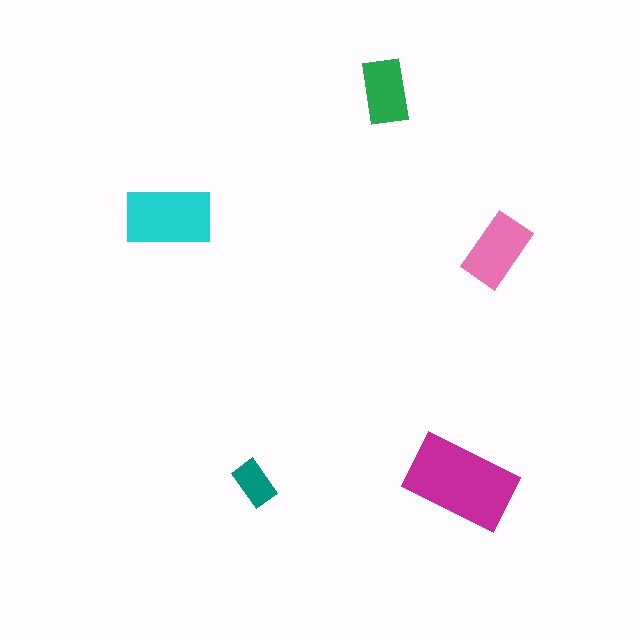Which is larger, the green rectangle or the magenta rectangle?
The magenta one.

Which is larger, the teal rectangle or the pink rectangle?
The pink one.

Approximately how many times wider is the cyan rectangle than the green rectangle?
About 1.5 times wider.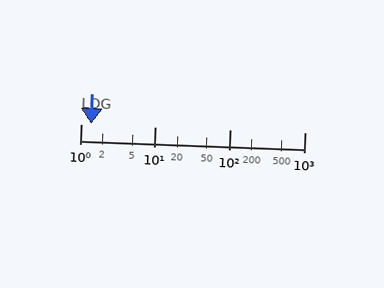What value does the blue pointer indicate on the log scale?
The pointer indicates approximately 1.4.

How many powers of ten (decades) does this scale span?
The scale spans 3 decades, from 1 to 1000.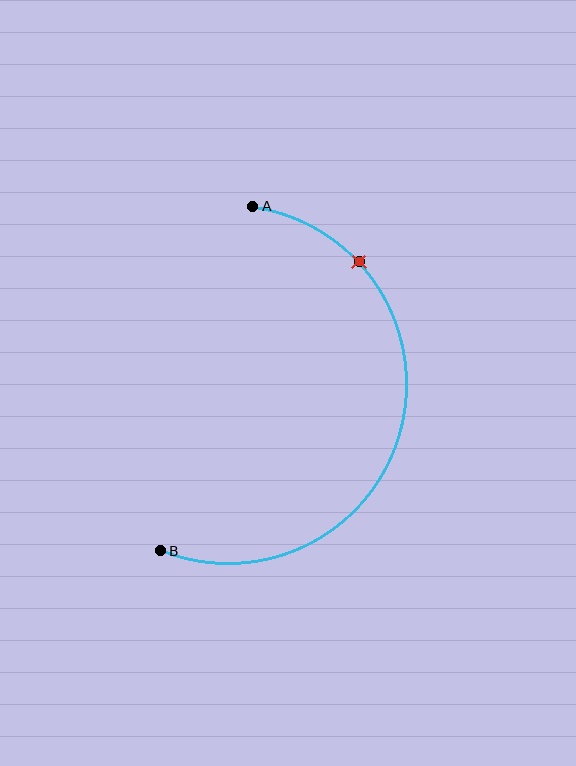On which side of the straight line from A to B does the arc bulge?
The arc bulges to the right of the straight line connecting A and B.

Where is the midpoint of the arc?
The arc midpoint is the point on the curve farthest from the straight line joining A and B. It sits to the right of that line.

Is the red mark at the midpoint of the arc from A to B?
No. The red mark lies on the arc but is closer to endpoint A. The arc midpoint would be at the point on the curve equidistant along the arc from both A and B.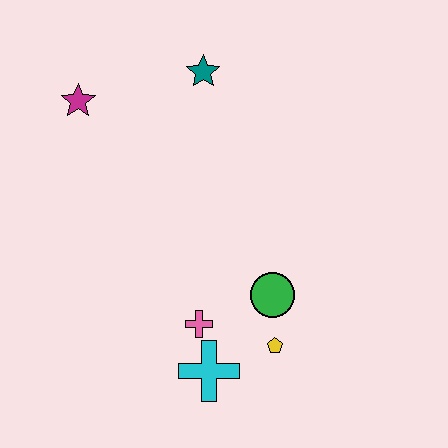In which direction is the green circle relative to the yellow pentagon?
The green circle is above the yellow pentagon.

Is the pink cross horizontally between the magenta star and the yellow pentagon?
Yes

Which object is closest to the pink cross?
The cyan cross is closest to the pink cross.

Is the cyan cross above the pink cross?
No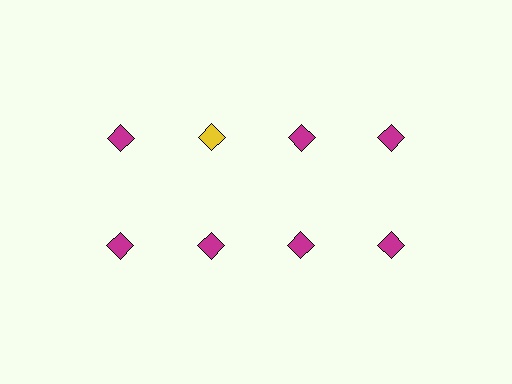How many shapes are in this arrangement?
There are 8 shapes arranged in a grid pattern.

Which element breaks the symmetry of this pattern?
The yellow diamond in the top row, second from left column breaks the symmetry. All other shapes are magenta diamonds.